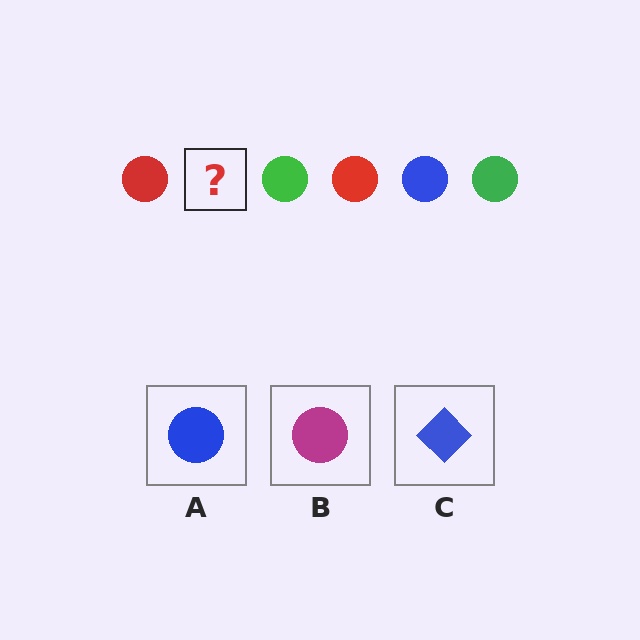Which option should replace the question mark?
Option A.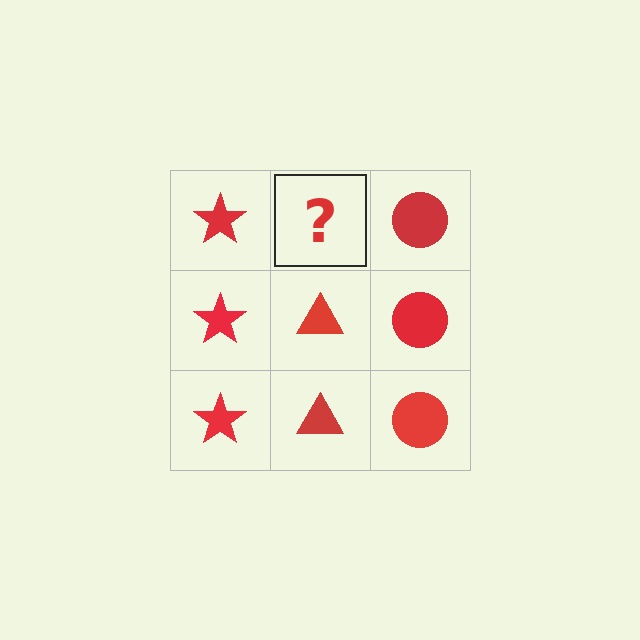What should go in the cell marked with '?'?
The missing cell should contain a red triangle.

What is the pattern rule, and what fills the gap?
The rule is that each column has a consistent shape. The gap should be filled with a red triangle.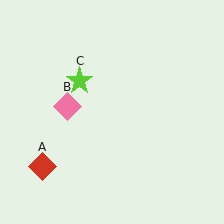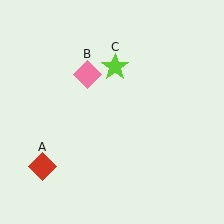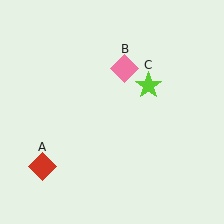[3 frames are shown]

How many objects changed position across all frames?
2 objects changed position: pink diamond (object B), lime star (object C).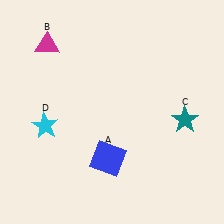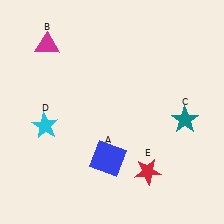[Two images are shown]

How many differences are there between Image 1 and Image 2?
There is 1 difference between the two images.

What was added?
A red star (E) was added in Image 2.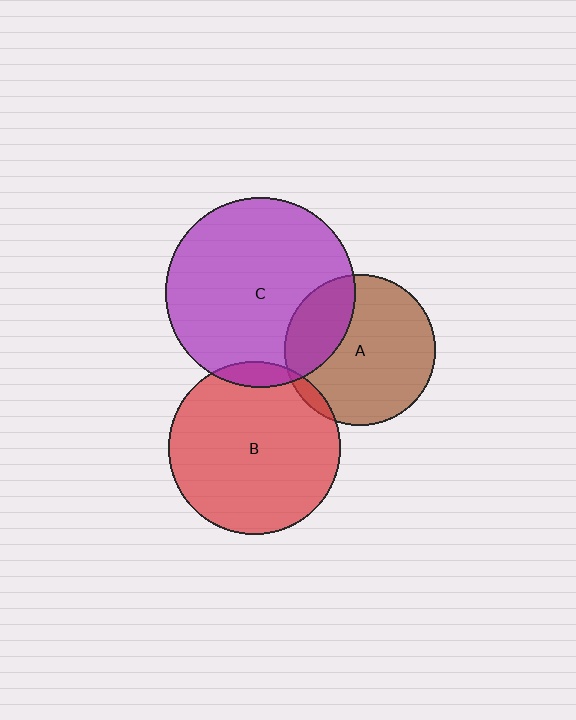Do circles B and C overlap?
Yes.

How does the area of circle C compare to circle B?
Approximately 1.2 times.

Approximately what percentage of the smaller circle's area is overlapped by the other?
Approximately 5%.